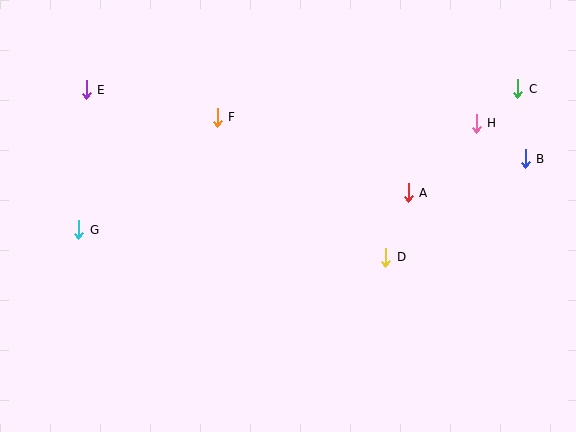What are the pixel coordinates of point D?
Point D is at (386, 257).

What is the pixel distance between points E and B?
The distance between E and B is 444 pixels.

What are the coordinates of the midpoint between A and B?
The midpoint between A and B is at (467, 176).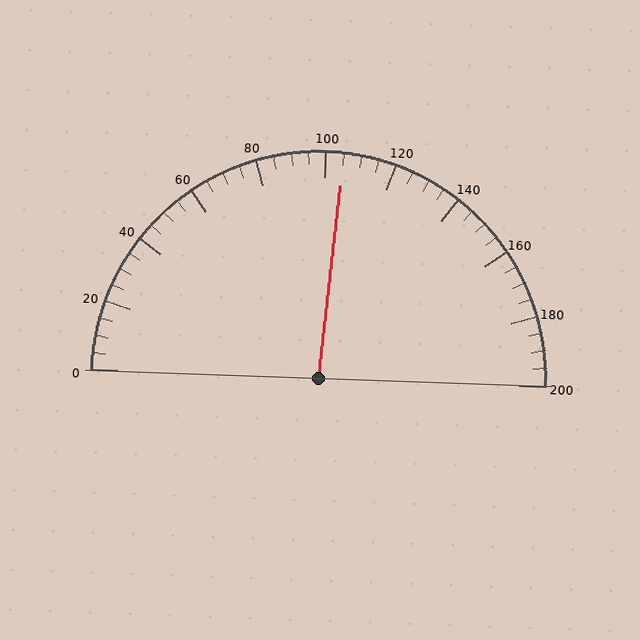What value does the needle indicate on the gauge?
The needle indicates approximately 105.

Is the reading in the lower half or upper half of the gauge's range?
The reading is in the upper half of the range (0 to 200).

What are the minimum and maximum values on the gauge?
The gauge ranges from 0 to 200.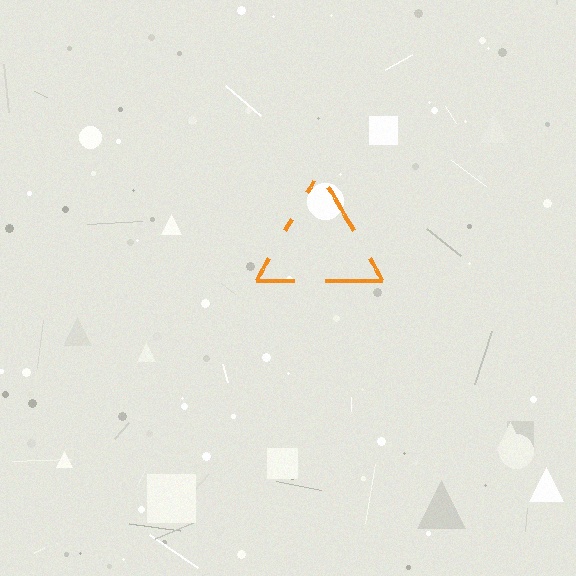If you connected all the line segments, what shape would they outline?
They would outline a triangle.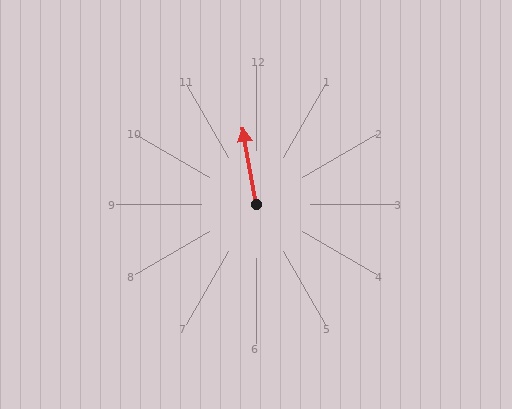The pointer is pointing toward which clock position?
Roughly 12 o'clock.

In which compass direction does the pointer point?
North.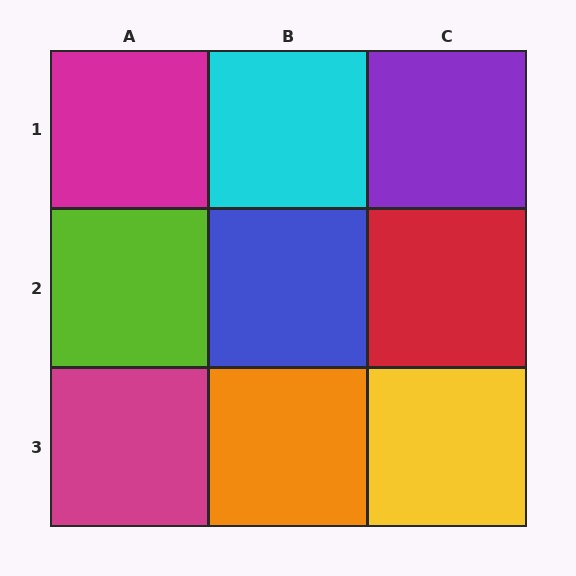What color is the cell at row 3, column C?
Yellow.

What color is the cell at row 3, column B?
Orange.